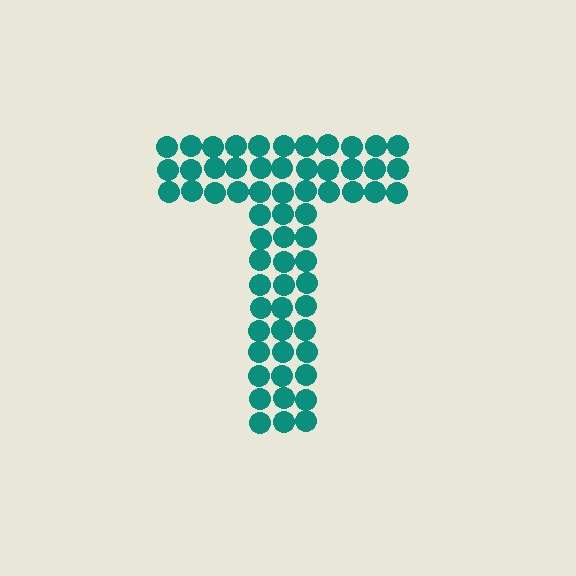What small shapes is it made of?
It is made of small circles.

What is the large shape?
The large shape is the letter T.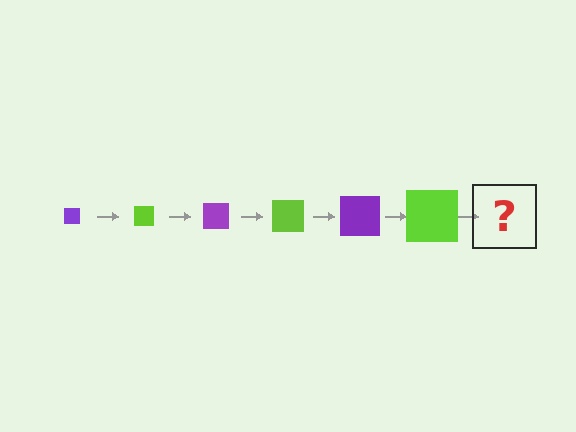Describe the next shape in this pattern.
It should be a purple square, larger than the previous one.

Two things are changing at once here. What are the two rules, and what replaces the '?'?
The two rules are that the square grows larger each step and the color cycles through purple and lime. The '?' should be a purple square, larger than the previous one.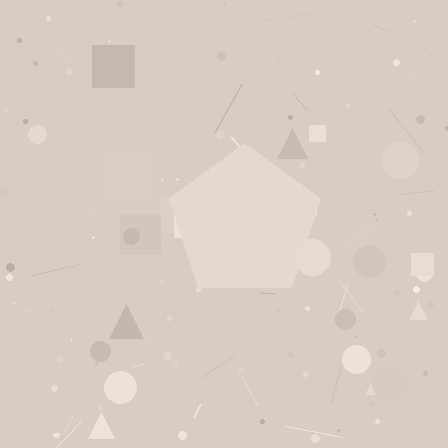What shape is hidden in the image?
A pentagon is hidden in the image.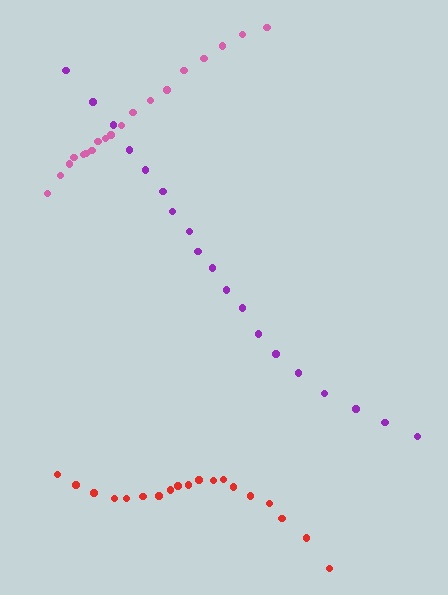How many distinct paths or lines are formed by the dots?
There are 3 distinct paths.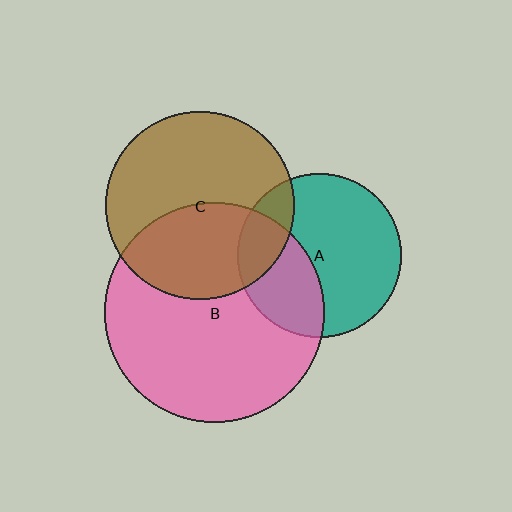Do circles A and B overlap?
Yes.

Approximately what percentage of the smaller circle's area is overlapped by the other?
Approximately 35%.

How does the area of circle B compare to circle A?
Approximately 1.8 times.